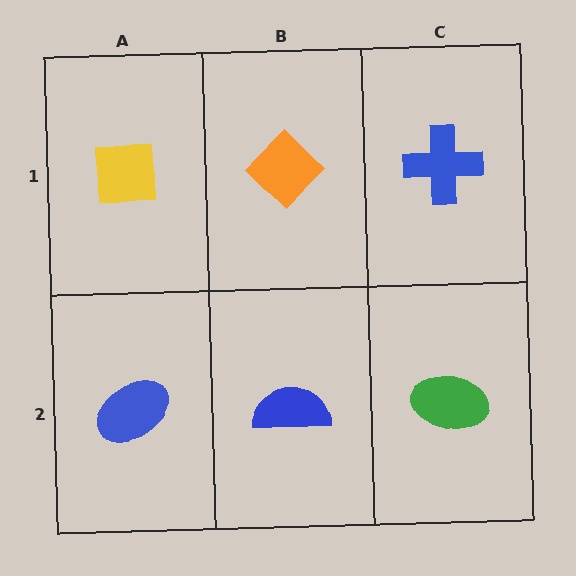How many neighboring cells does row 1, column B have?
3.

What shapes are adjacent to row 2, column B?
An orange diamond (row 1, column B), a blue ellipse (row 2, column A), a green ellipse (row 2, column C).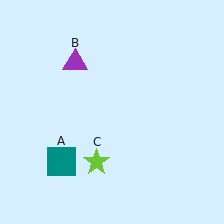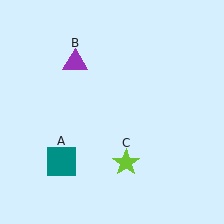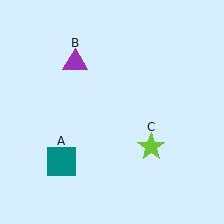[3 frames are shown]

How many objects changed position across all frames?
1 object changed position: lime star (object C).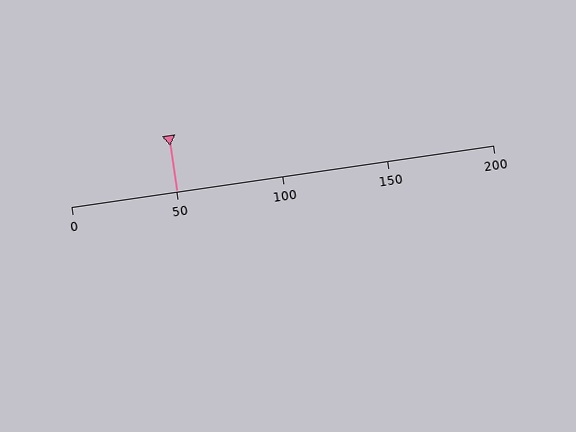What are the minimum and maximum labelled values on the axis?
The axis runs from 0 to 200.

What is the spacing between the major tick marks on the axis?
The major ticks are spaced 50 apart.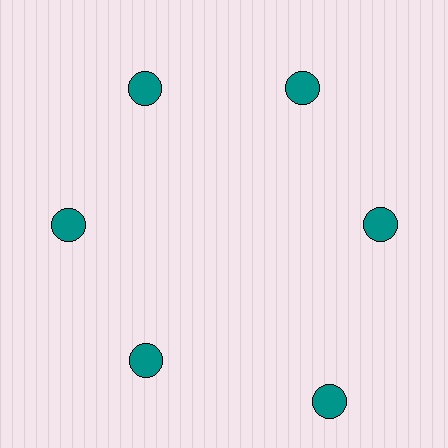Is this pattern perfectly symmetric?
No. The 6 teal circles are arranged in a ring, but one element near the 5 o'clock position is pushed outward from the center, breaking the 6-fold rotational symmetry.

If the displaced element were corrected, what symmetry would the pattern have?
It would have 6-fold rotational symmetry — the pattern would map onto itself every 60 degrees.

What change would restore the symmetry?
The symmetry would be restored by moving it inward, back onto the ring so that all 6 circles sit at equal angles and equal distance from the center.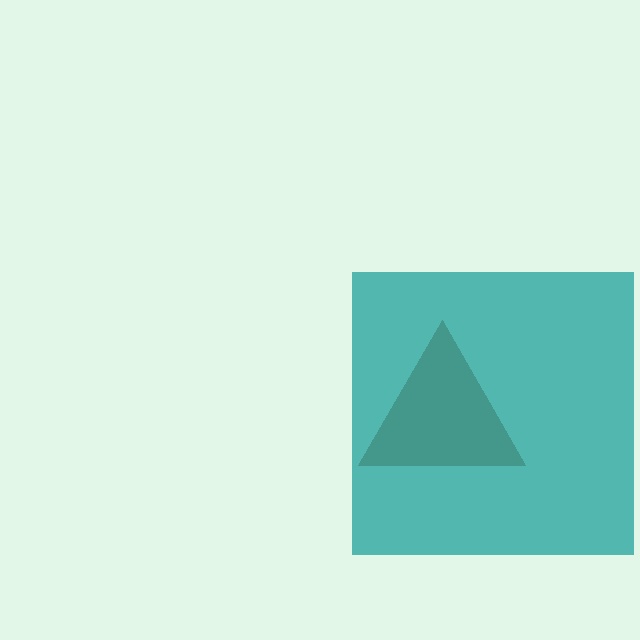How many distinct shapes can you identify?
There are 2 distinct shapes: a brown triangle, a teal square.